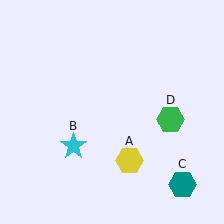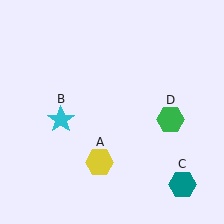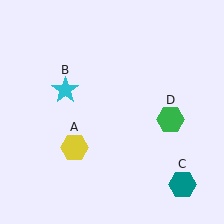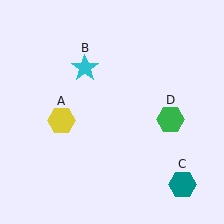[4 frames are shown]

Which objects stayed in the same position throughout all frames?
Teal hexagon (object C) and green hexagon (object D) remained stationary.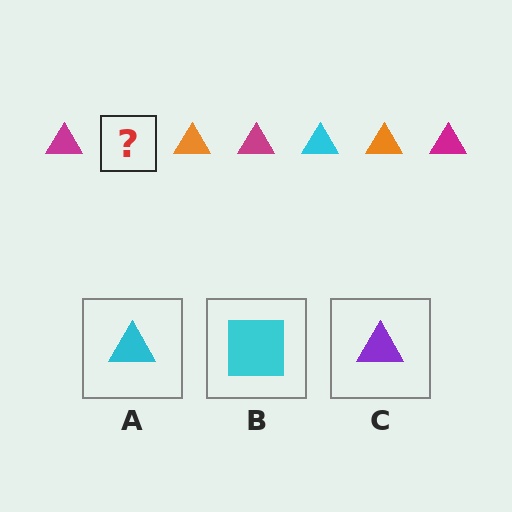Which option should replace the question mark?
Option A.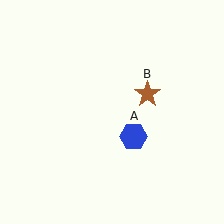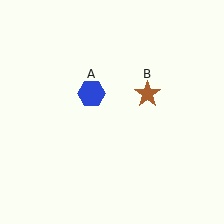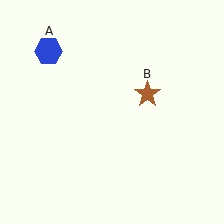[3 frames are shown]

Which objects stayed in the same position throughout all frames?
Brown star (object B) remained stationary.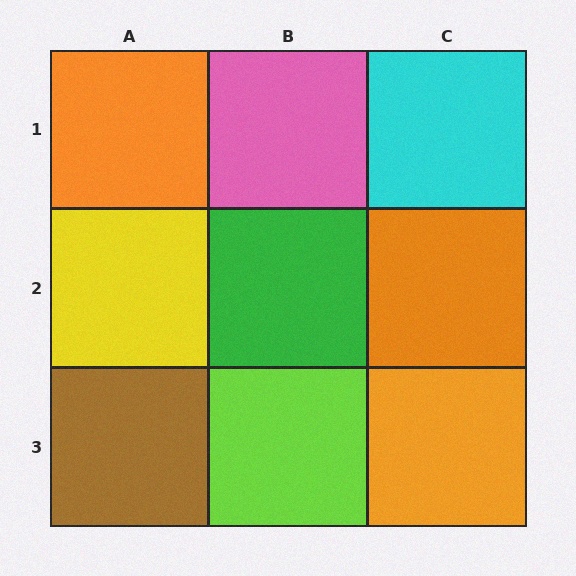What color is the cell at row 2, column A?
Yellow.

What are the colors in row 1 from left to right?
Orange, pink, cyan.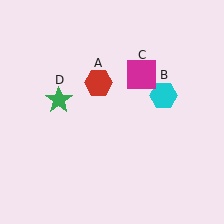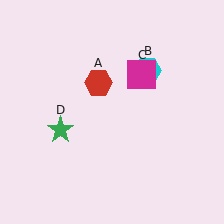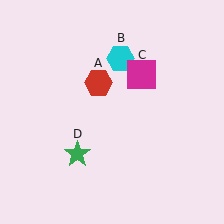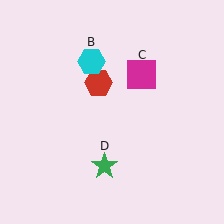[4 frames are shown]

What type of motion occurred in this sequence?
The cyan hexagon (object B), green star (object D) rotated counterclockwise around the center of the scene.